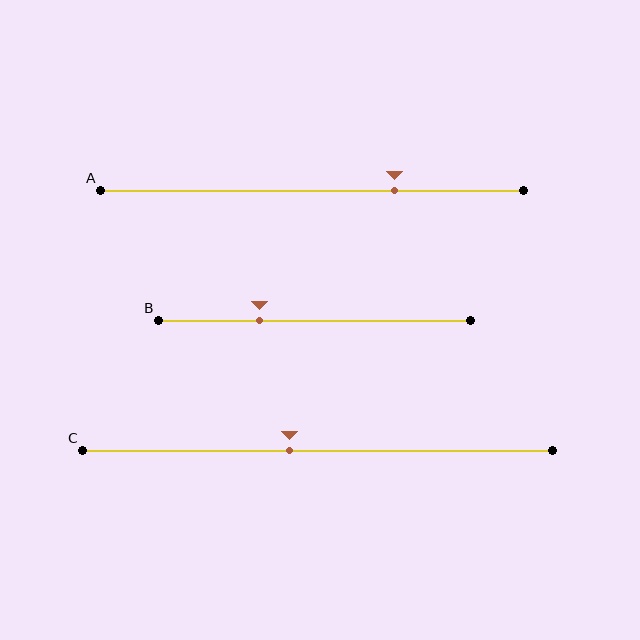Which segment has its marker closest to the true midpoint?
Segment C has its marker closest to the true midpoint.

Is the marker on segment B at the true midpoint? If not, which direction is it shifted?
No, the marker on segment B is shifted to the left by about 18% of the segment length.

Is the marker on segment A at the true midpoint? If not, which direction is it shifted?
No, the marker on segment A is shifted to the right by about 20% of the segment length.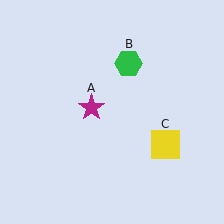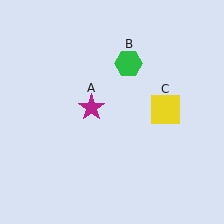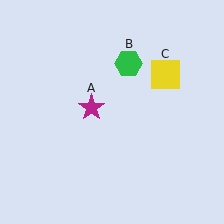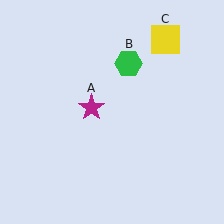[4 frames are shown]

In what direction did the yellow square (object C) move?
The yellow square (object C) moved up.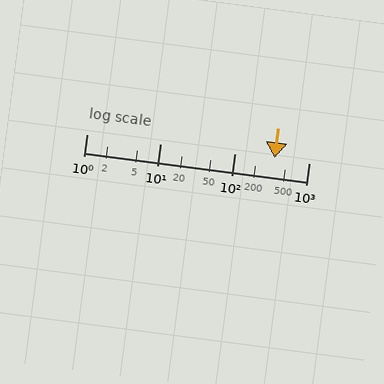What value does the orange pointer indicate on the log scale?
The pointer indicates approximately 350.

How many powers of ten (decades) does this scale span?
The scale spans 3 decades, from 1 to 1000.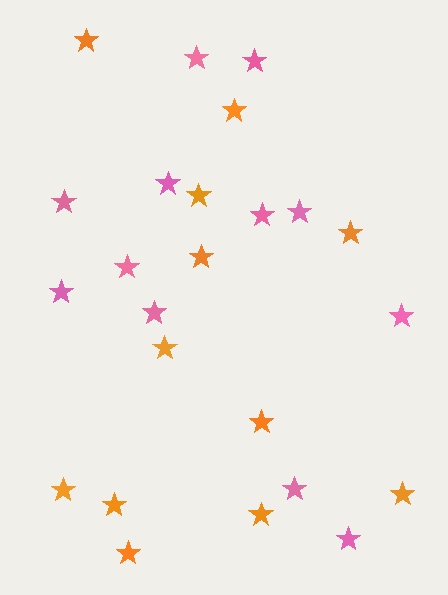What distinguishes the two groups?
There are 2 groups: one group of pink stars (12) and one group of orange stars (12).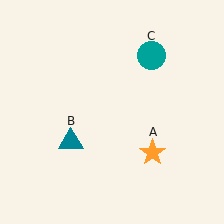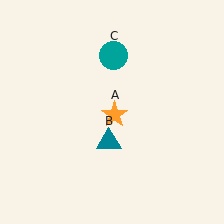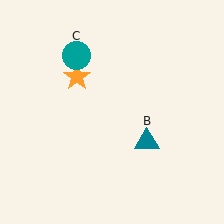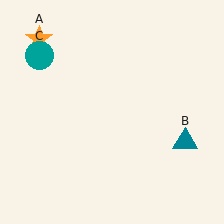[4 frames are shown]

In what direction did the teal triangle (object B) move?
The teal triangle (object B) moved right.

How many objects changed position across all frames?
3 objects changed position: orange star (object A), teal triangle (object B), teal circle (object C).